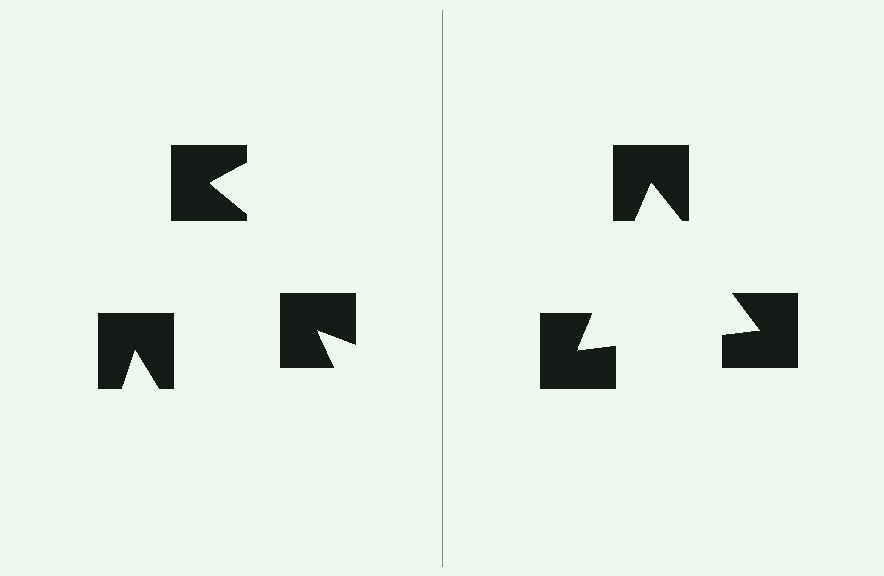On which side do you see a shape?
An illusory triangle appears on the right side. On the left side the wedge cuts are rotated, so no coherent shape forms.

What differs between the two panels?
The notched squares are positioned identically on both sides; only the wedge orientations differ. On the right they align to a triangle; on the left they are misaligned.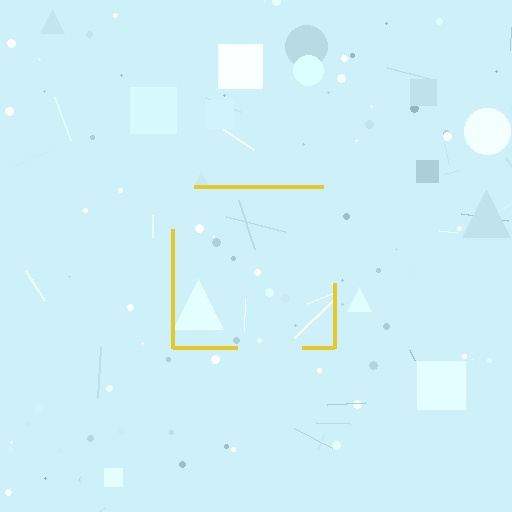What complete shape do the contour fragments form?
The contour fragments form a square.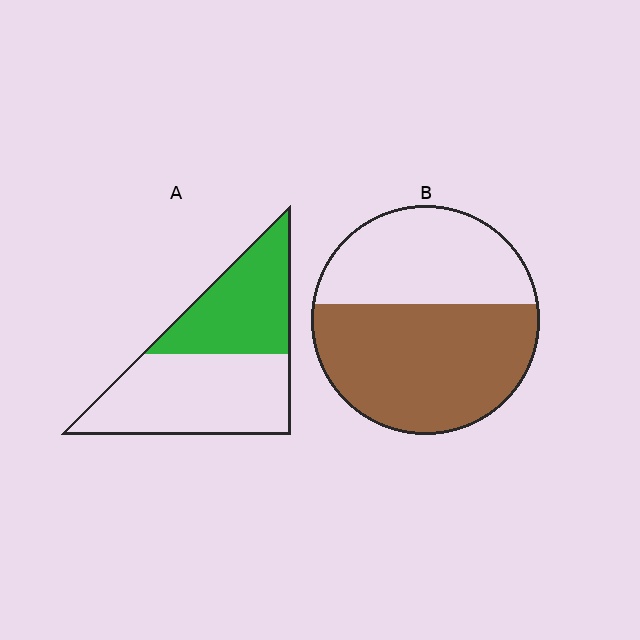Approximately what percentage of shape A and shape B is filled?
A is approximately 40% and B is approximately 60%.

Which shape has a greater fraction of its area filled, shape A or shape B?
Shape B.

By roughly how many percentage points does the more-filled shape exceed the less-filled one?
By roughly 15 percentage points (B over A).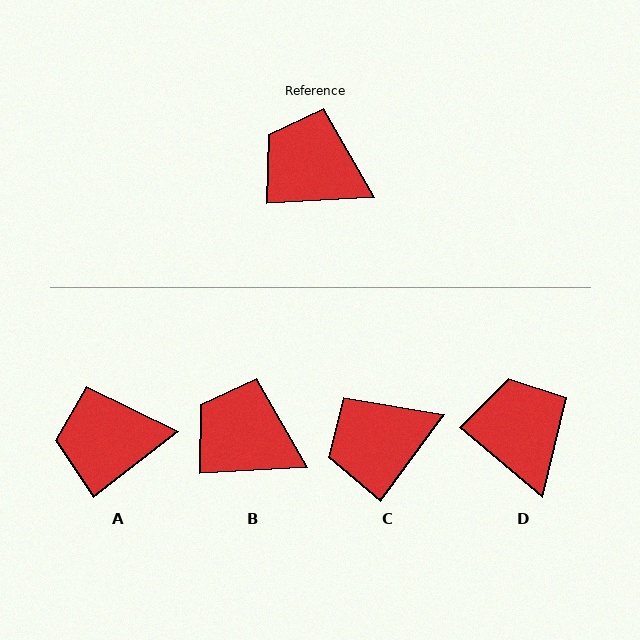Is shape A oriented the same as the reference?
No, it is off by about 35 degrees.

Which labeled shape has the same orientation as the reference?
B.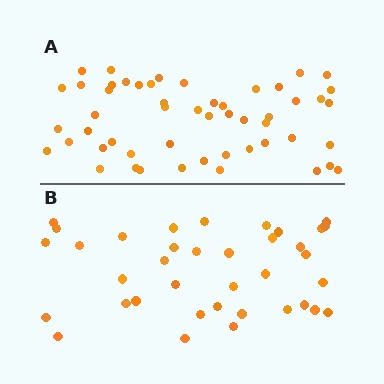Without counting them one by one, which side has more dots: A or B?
Region A (the top region) has more dots.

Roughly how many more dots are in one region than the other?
Region A has approximately 15 more dots than region B.